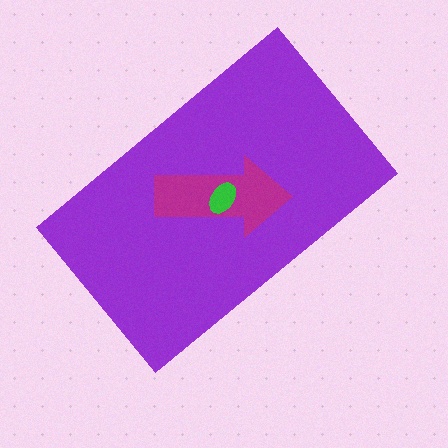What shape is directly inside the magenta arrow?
The green ellipse.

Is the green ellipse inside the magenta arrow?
Yes.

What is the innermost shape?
The green ellipse.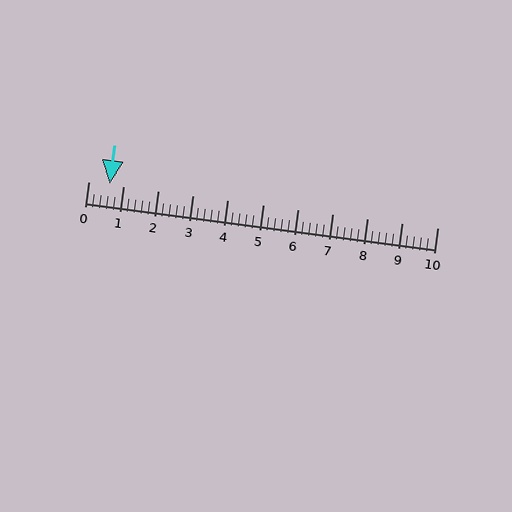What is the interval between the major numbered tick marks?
The major tick marks are spaced 1 units apart.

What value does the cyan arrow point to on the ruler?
The cyan arrow points to approximately 0.6.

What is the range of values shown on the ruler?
The ruler shows values from 0 to 10.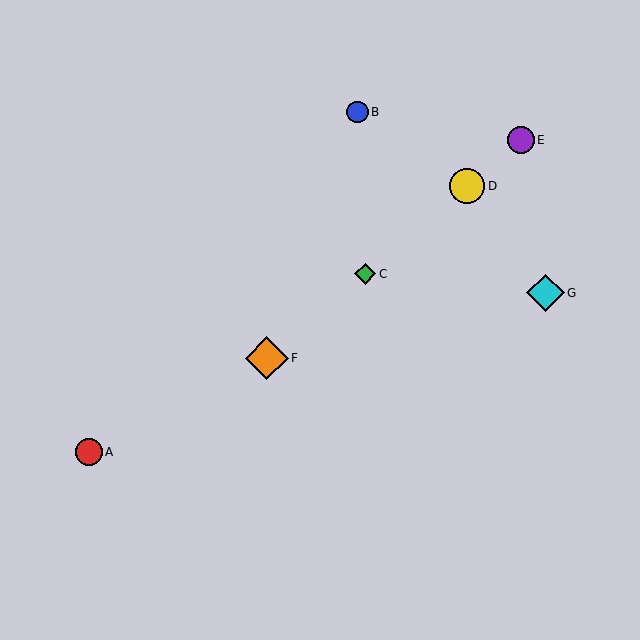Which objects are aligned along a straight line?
Objects C, D, E, F are aligned along a straight line.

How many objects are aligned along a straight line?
4 objects (C, D, E, F) are aligned along a straight line.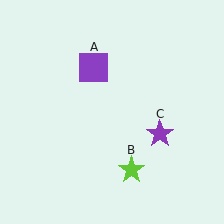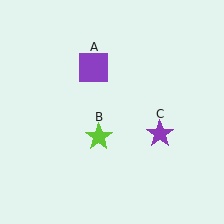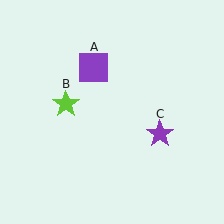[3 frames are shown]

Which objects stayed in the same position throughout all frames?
Purple square (object A) and purple star (object C) remained stationary.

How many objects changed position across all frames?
1 object changed position: lime star (object B).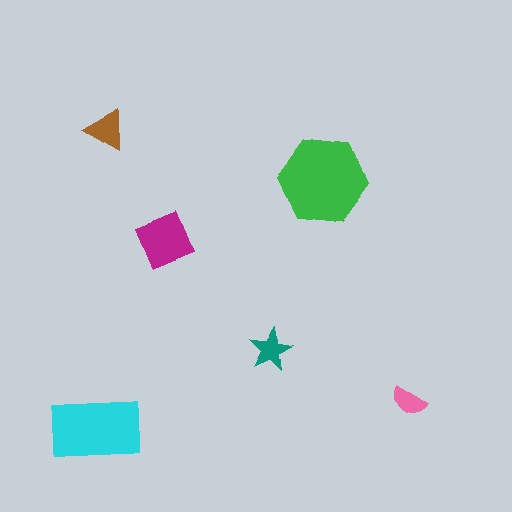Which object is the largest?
The green hexagon.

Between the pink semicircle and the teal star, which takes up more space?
The teal star.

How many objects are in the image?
There are 6 objects in the image.